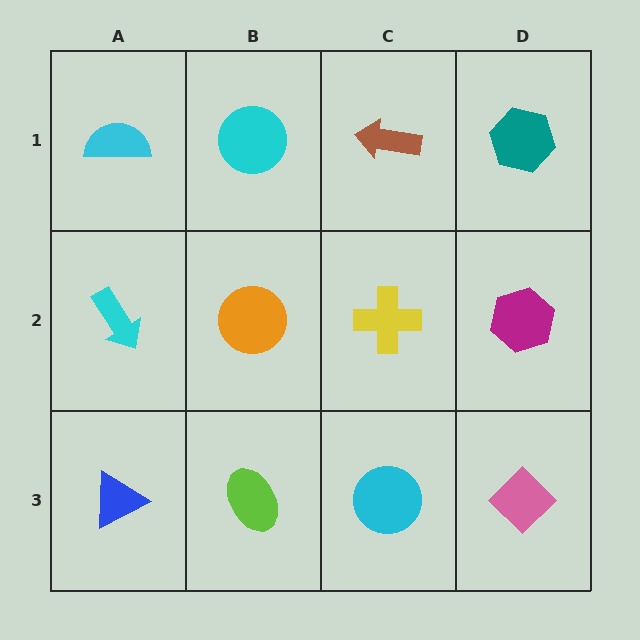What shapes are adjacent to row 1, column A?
A cyan arrow (row 2, column A), a cyan circle (row 1, column B).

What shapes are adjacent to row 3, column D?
A magenta hexagon (row 2, column D), a cyan circle (row 3, column C).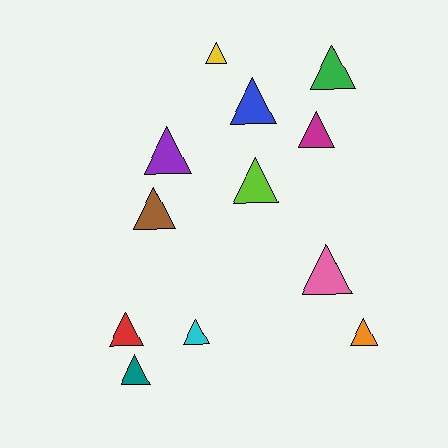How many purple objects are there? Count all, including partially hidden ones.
There is 1 purple object.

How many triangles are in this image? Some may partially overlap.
There are 12 triangles.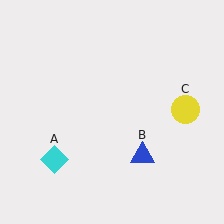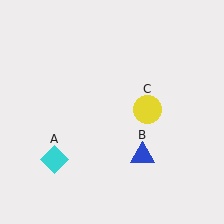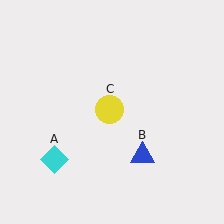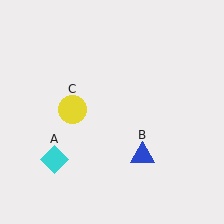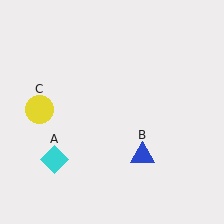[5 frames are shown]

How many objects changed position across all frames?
1 object changed position: yellow circle (object C).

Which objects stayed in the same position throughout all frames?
Cyan diamond (object A) and blue triangle (object B) remained stationary.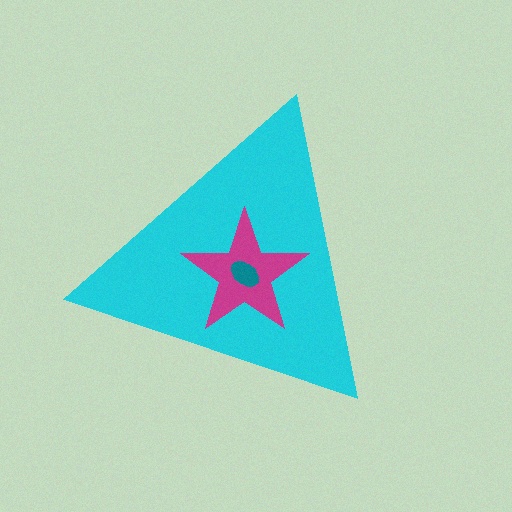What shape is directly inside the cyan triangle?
The magenta star.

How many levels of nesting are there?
3.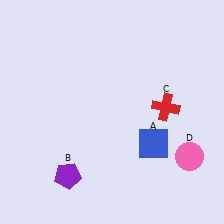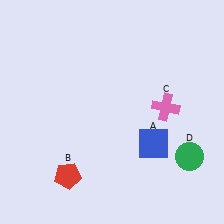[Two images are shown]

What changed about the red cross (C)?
In Image 1, C is red. In Image 2, it changed to pink.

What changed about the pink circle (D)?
In Image 1, D is pink. In Image 2, it changed to green.